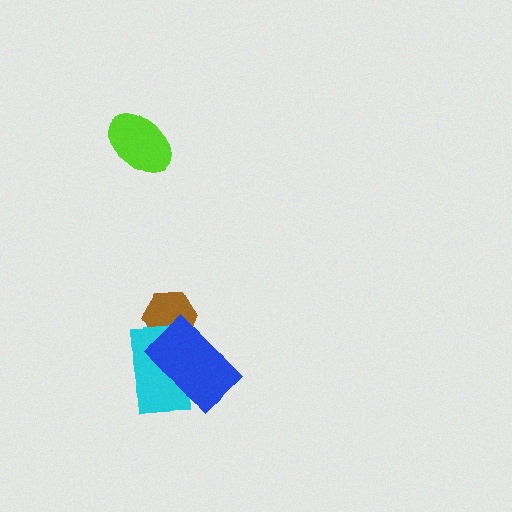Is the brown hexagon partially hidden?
Yes, it is partially covered by another shape.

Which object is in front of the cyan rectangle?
The blue rectangle is in front of the cyan rectangle.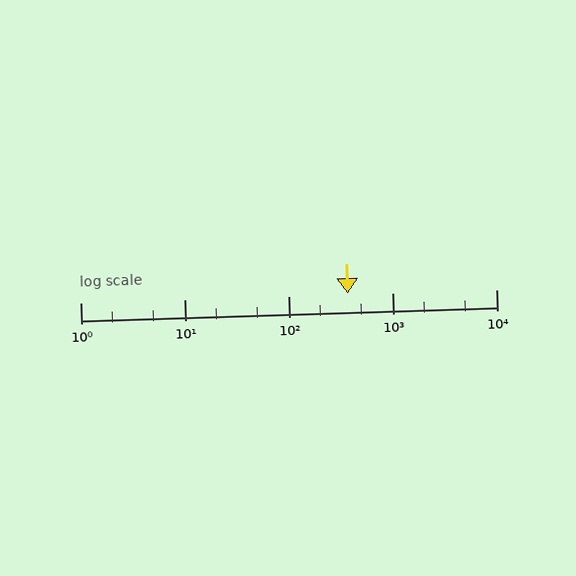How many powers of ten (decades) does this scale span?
The scale spans 4 decades, from 1 to 10000.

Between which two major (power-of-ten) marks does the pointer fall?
The pointer is between 100 and 1000.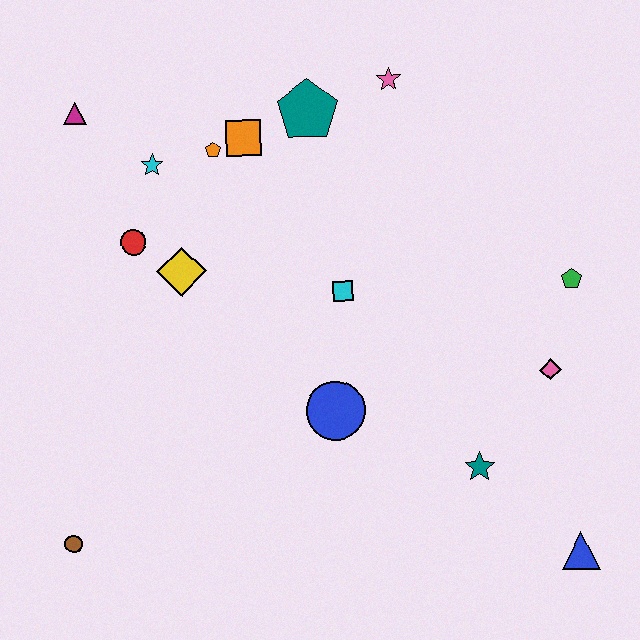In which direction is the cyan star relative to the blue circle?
The cyan star is above the blue circle.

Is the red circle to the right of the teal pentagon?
No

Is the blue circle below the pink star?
Yes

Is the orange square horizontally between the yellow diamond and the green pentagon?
Yes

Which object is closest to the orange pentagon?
The orange square is closest to the orange pentagon.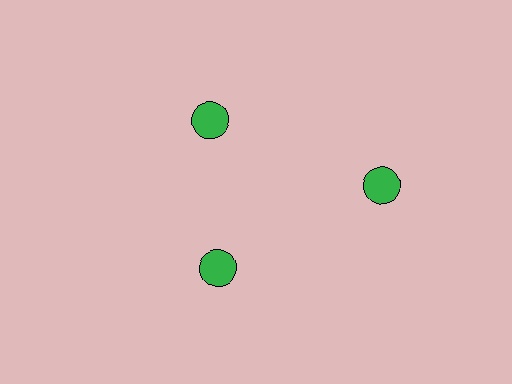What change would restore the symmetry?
The symmetry would be restored by moving it inward, back onto the ring so that all 3 circles sit at equal angles and equal distance from the center.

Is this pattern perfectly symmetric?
No. The 3 green circles are arranged in a ring, but one element near the 3 o'clock position is pushed outward from the center, breaking the 3-fold rotational symmetry.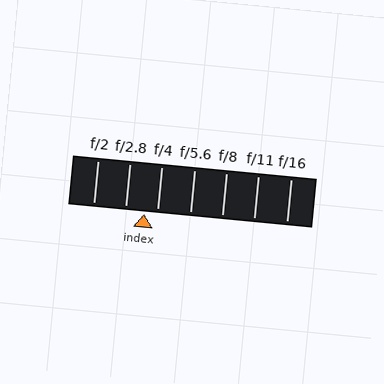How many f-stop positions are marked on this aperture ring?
There are 7 f-stop positions marked.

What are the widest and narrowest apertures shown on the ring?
The widest aperture shown is f/2 and the narrowest is f/16.